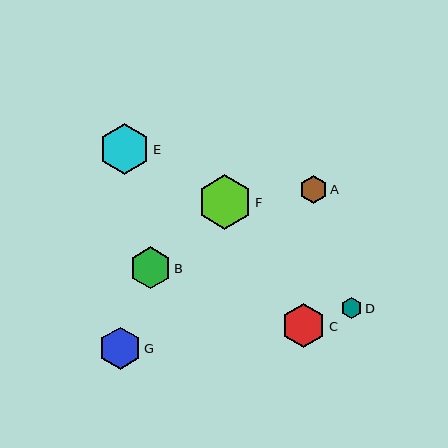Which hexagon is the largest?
Hexagon F is the largest with a size of approximately 55 pixels.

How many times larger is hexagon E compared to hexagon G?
Hexagon E is approximately 1.2 times the size of hexagon G.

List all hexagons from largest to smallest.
From largest to smallest: F, E, C, G, B, A, D.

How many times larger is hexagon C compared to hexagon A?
Hexagon C is approximately 1.6 times the size of hexagon A.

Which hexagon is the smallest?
Hexagon D is the smallest with a size of approximately 21 pixels.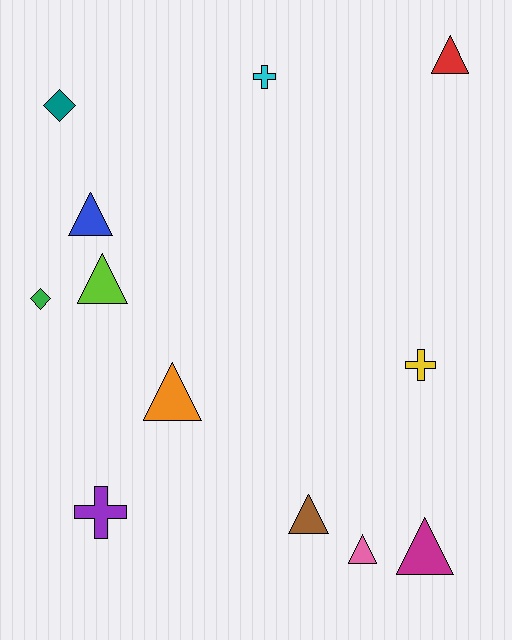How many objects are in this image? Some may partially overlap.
There are 12 objects.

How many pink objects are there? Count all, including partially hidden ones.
There is 1 pink object.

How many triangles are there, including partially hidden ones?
There are 7 triangles.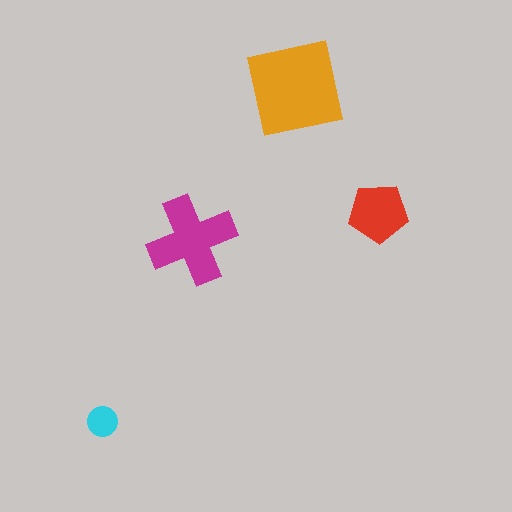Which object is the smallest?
The cyan circle.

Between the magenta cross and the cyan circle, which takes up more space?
The magenta cross.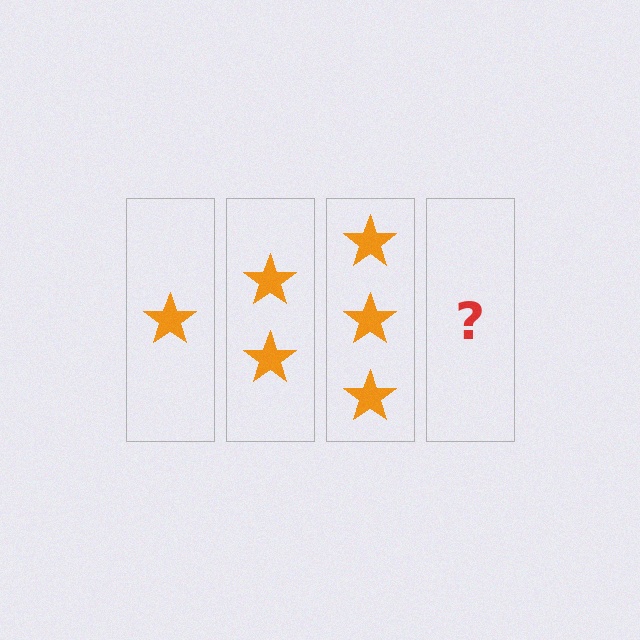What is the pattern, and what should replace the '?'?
The pattern is that each step adds one more star. The '?' should be 4 stars.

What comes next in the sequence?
The next element should be 4 stars.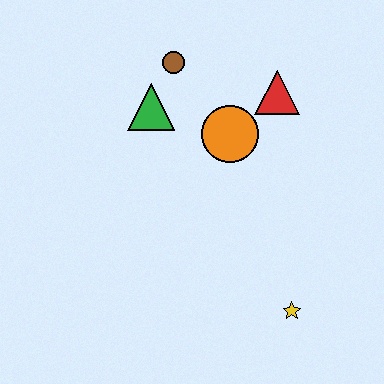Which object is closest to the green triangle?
The brown circle is closest to the green triangle.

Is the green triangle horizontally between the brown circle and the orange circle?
No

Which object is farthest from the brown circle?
The yellow star is farthest from the brown circle.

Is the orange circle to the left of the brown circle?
No